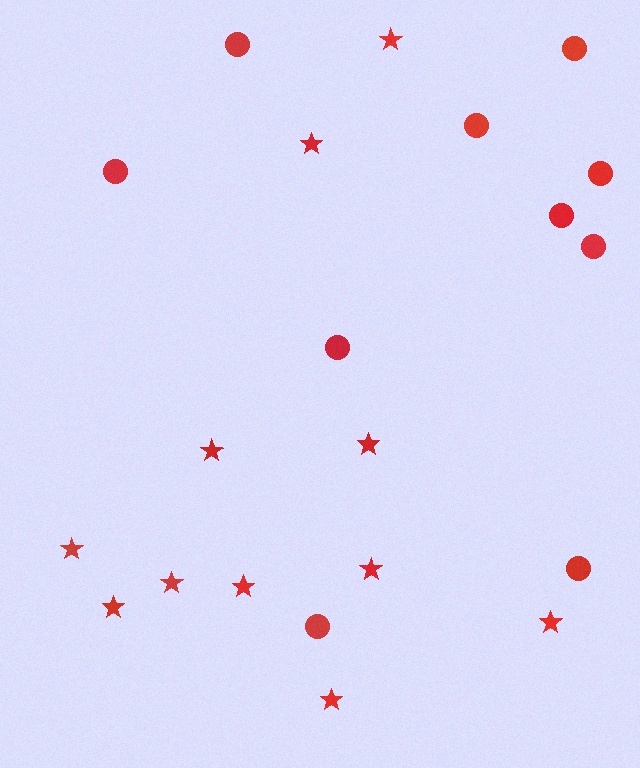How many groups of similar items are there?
There are 2 groups: one group of stars (11) and one group of circles (10).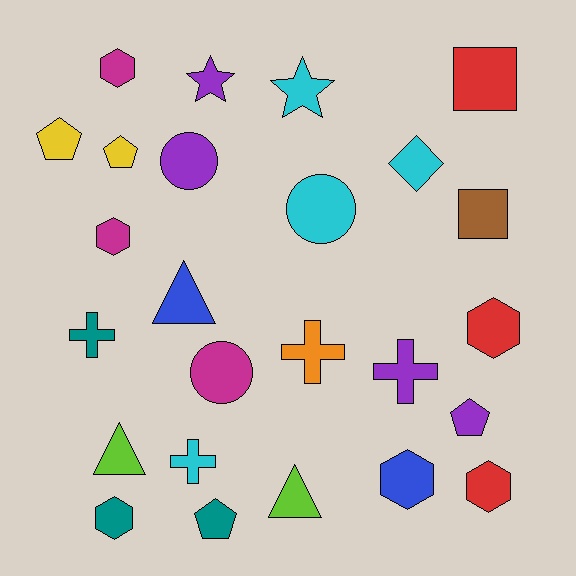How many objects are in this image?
There are 25 objects.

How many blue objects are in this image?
There are 2 blue objects.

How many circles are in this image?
There are 3 circles.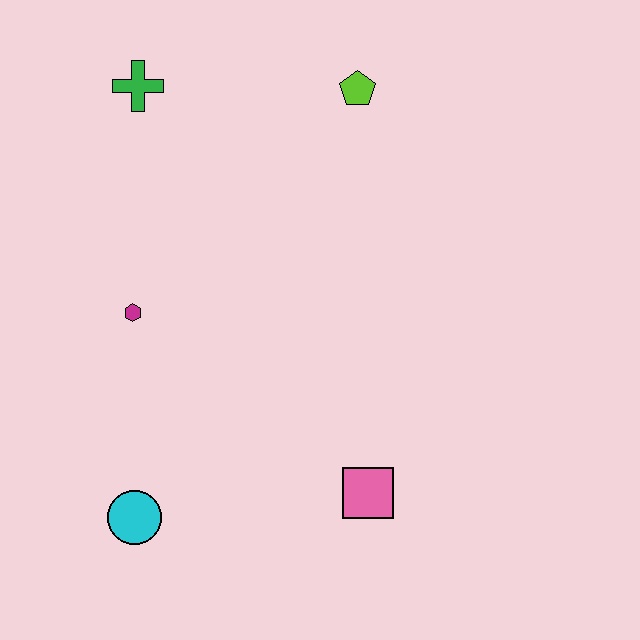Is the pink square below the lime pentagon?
Yes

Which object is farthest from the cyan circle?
The lime pentagon is farthest from the cyan circle.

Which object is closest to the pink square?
The cyan circle is closest to the pink square.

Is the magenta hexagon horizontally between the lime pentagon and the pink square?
No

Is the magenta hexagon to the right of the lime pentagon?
No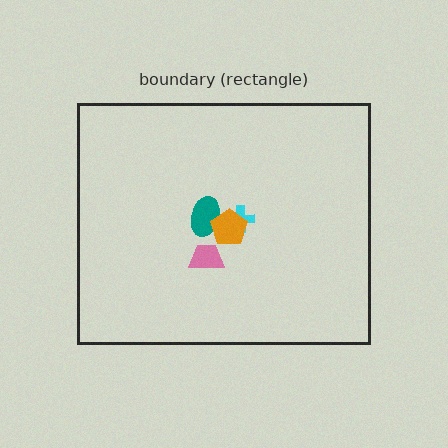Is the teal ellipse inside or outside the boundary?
Inside.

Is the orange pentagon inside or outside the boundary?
Inside.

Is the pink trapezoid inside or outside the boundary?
Inside.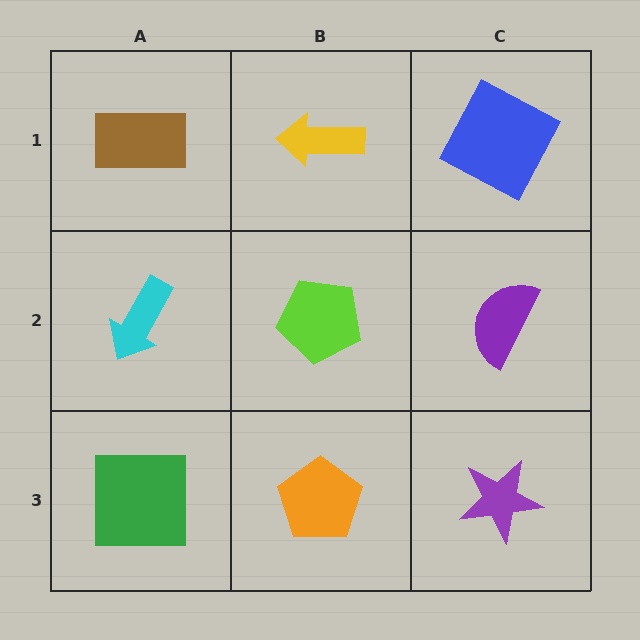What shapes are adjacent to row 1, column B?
A lime pentagon (row 2, column B), a brown rectangle (row 1, column A), a blue square (row 1, column C).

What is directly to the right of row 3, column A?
An orange pentagon.